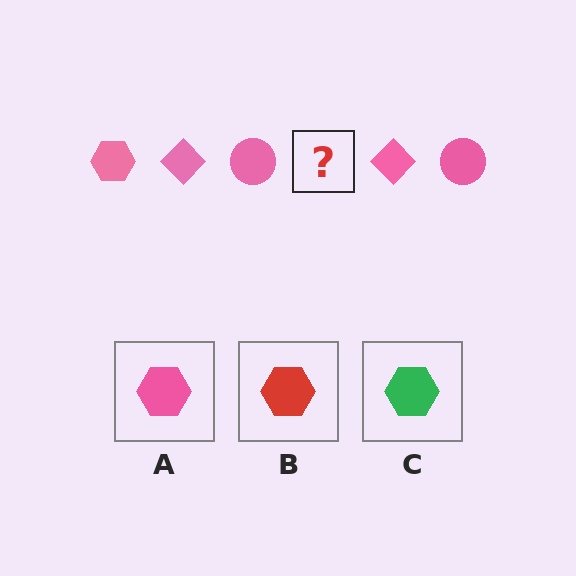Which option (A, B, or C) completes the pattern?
A.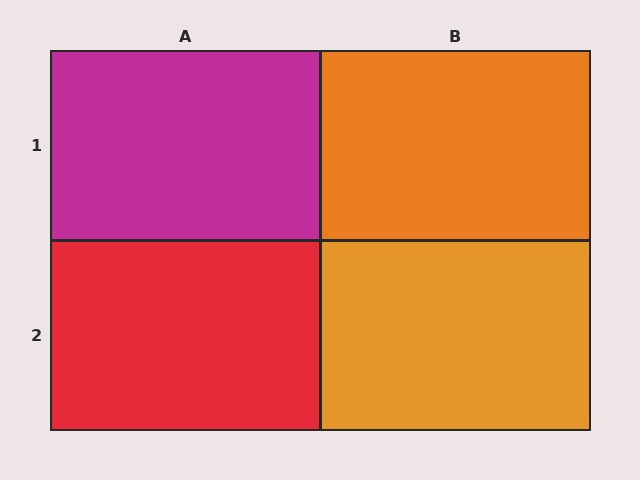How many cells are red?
1 cell is red.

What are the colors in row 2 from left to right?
Red, orange.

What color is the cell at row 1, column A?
Magenta.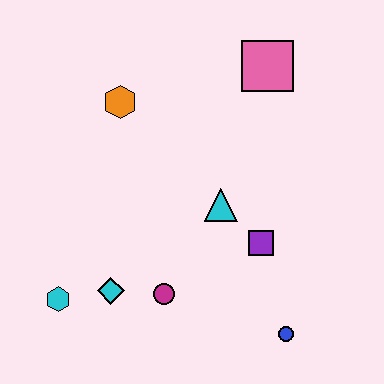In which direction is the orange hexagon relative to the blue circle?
The orange hexagon is above the blue circle.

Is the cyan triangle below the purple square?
No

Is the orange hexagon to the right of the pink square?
No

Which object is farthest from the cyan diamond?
The pink square is farthest from the cyan diamond.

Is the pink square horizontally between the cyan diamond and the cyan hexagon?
No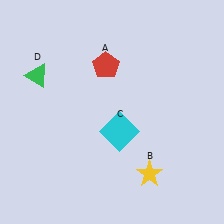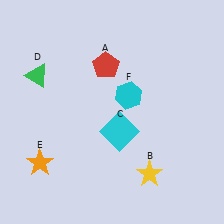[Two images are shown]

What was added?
An orange star (E), a cyan hexagon (F) were added in Image 2.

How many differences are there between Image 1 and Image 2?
There are 2 differences between the two images.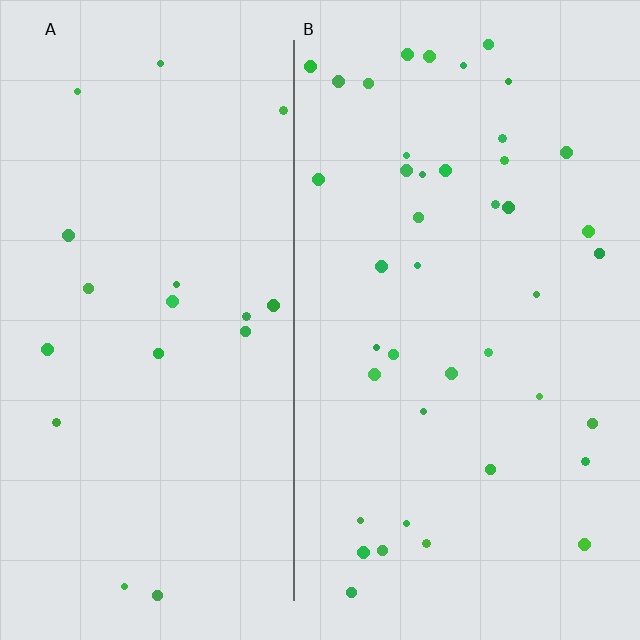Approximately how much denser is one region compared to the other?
Approximately 2.2× — region B over region A.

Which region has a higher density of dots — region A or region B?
B (the right).